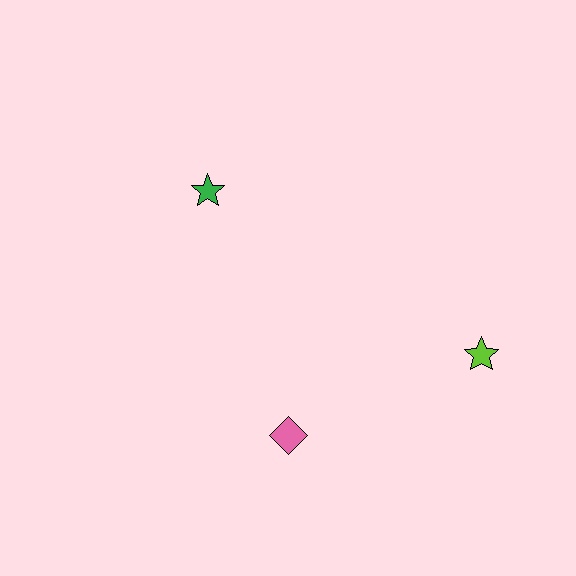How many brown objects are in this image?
There are no brown objects.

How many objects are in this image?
There are 3 objects.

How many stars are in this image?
There are 2 stars.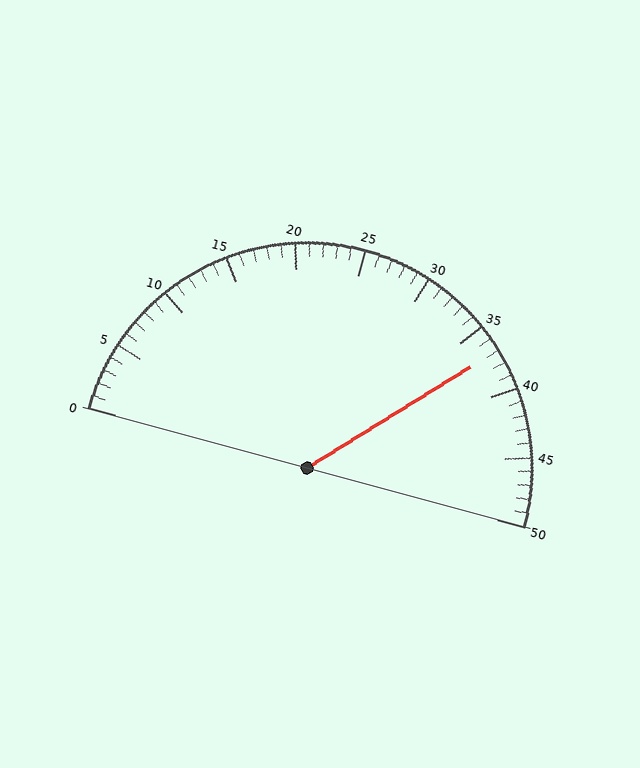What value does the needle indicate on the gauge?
The needle indicates approximately 37.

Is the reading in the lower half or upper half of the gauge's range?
The reading is in the upper half of the range (0 to 50).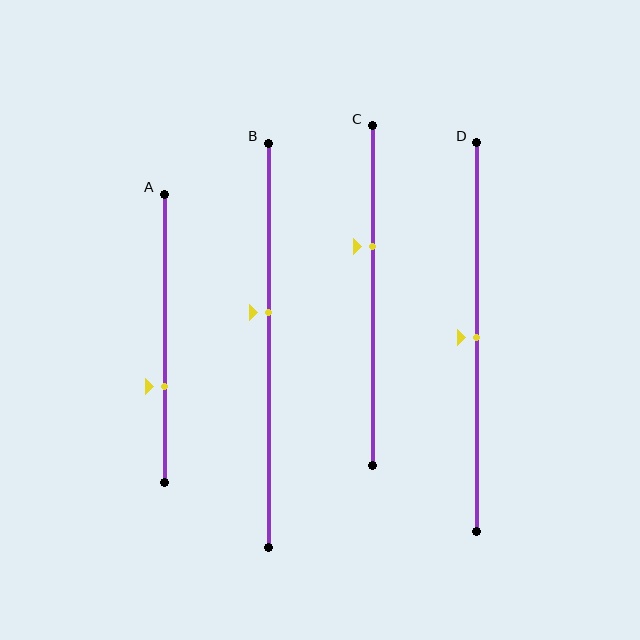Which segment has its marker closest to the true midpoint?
Segment D has its marker closest to the true midpoint.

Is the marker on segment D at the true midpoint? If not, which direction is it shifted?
Yes, the marker on segment D is at the true midpoint.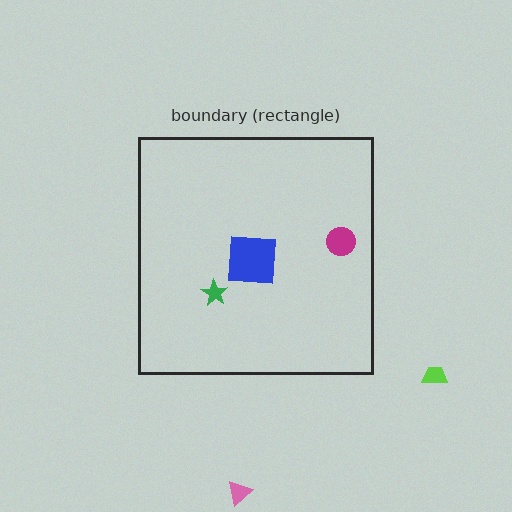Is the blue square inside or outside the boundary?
Inside.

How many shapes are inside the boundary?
3 inside, 2 outside.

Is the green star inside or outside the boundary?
Inside.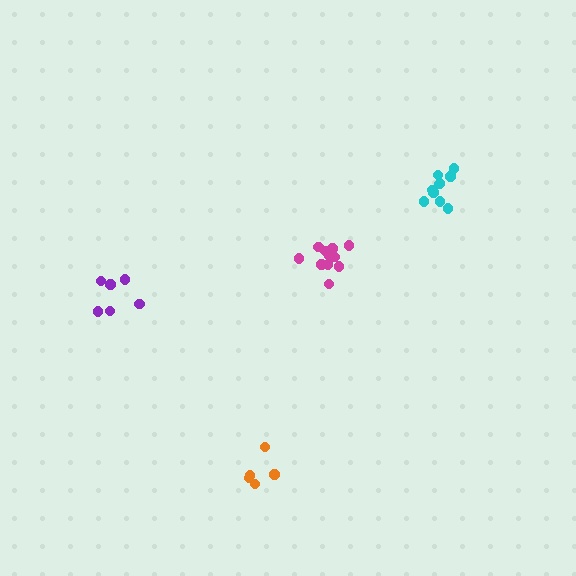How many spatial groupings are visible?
There are 4 spatial groupings.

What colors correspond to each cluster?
The clusters are colored: purple, cyan, magenta, orange.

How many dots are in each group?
Group 1: 6 dots, Group 2: 10 dots, Group 3: 11 dots, Group 4: 5 dots (32 total).